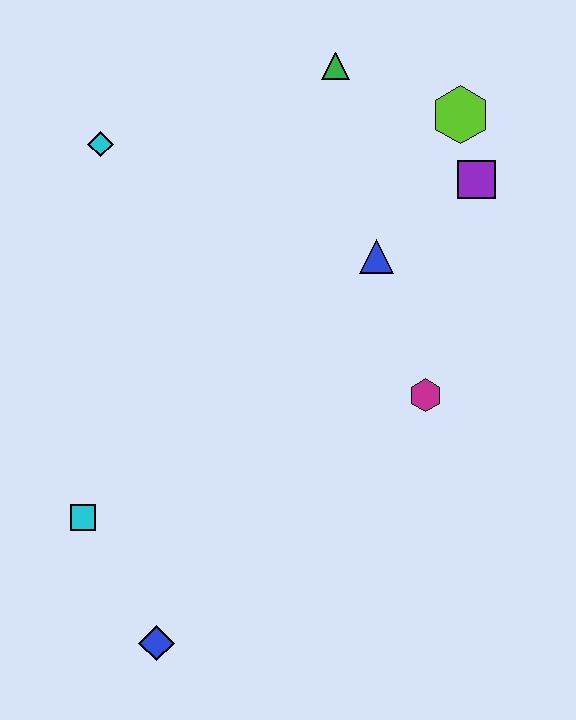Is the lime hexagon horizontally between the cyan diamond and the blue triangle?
No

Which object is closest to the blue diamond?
The cyan square is closest to the blue diamond.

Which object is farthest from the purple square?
The blue diamond is farthest from the purple square.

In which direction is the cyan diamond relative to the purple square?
The cyan diamond is to the left of the purple square.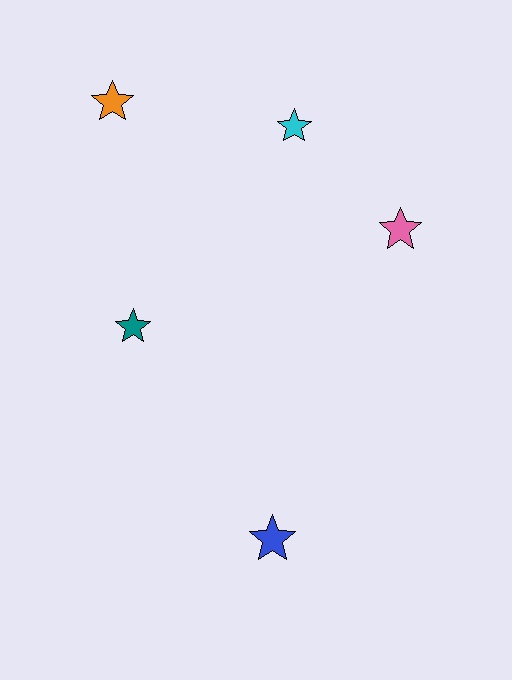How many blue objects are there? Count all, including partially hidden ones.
There is 1 blue object.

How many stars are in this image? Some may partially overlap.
There are 5 stars.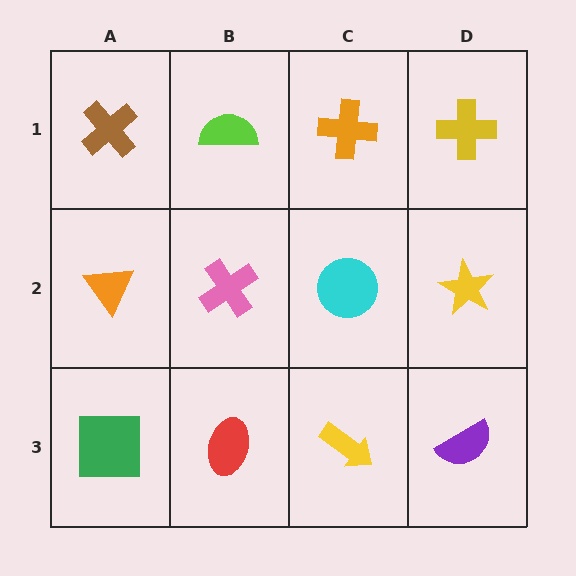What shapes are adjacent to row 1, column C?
A cyan circle (row 2, column C), a lime semicircle (row 1, column B), a yellow cross (row 1, column D).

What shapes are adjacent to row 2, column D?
A yellow cross (row 1, column D), a purple semicircle (row 3, column D), a cyan circle (row 2, column C).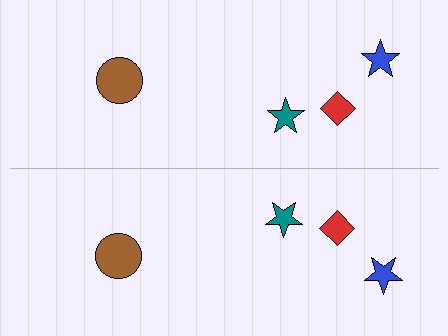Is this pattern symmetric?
Yes, this pattern has bilateral (reflection) symmetry.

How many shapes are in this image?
There are 8 shapes in this image.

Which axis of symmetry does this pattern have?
The pattern has a horizontal axis of symmetry running through the center of the image.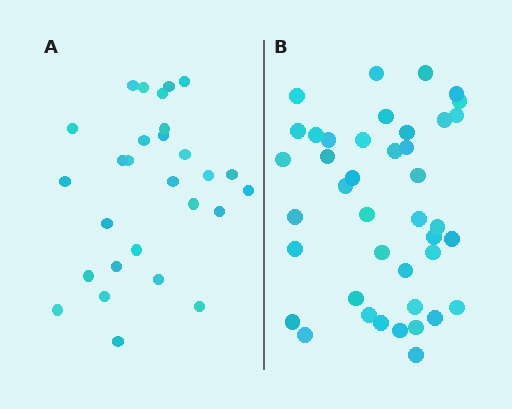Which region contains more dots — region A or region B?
Region B (the right region) has more dots.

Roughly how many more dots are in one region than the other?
Region B has approximately 15 more dots than region A.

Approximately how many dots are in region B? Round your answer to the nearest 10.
About 40 dots. (The exact count is 41, which rounds to 40.)